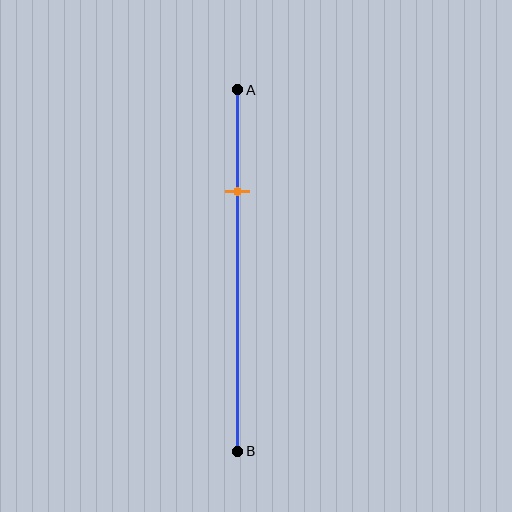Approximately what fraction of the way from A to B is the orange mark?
The orange mark is approximately 30% of the way from A to B.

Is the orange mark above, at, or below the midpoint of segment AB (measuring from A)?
The orange mark is above the midpoint of segment AB.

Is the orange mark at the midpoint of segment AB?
No, the mark is at about 30% from A, not at the 50% midpoint.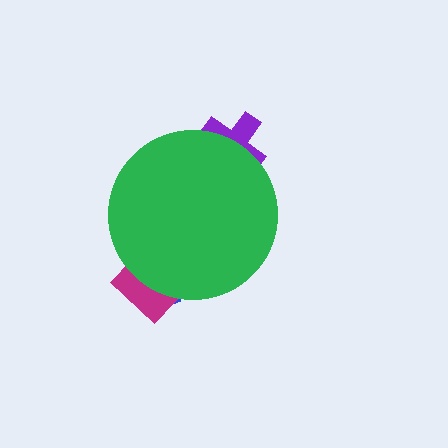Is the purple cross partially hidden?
Yes, the purple cross is partially hidden behind the green circle.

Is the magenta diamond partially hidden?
Yes, the magenta diamond is partially hidden behind the green circle.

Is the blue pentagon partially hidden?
Yes, the blue pentagon is partially hidden behind the green circle.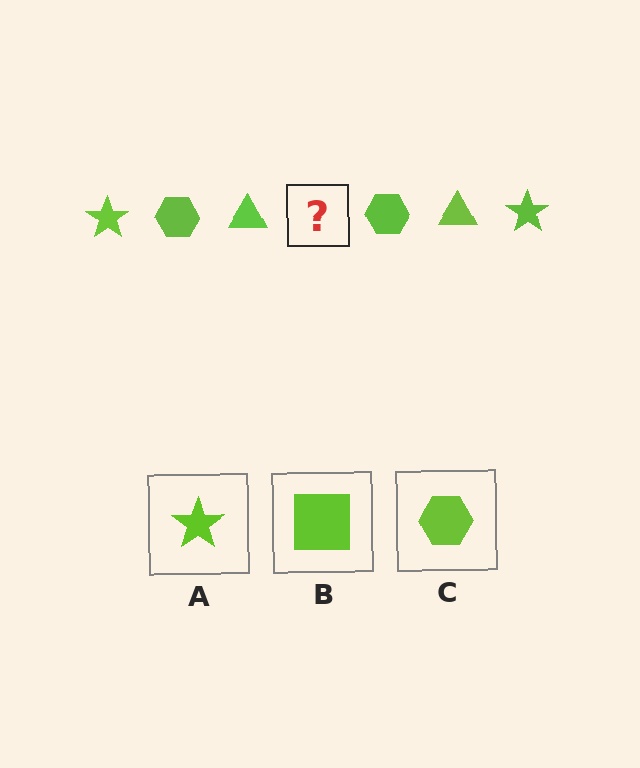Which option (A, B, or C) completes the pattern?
A.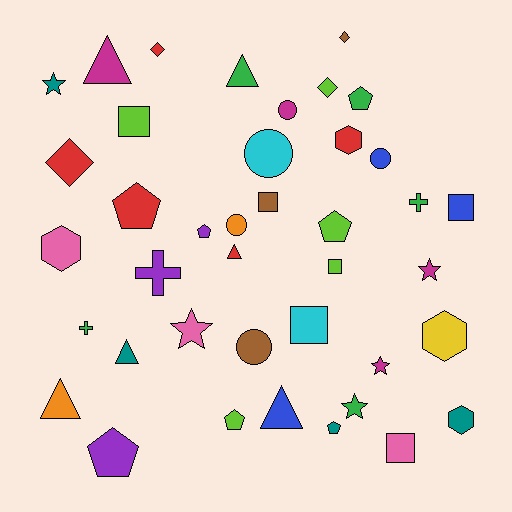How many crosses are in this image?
There are 3 crosses.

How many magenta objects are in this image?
There are 4 magenta objects.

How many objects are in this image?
There are 40 objects.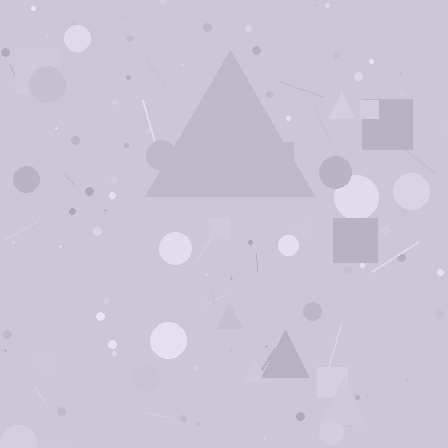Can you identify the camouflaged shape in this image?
The camouflaged shape is a triangle.